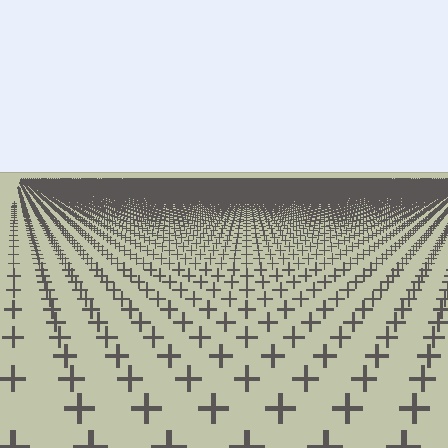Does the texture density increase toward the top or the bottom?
Density increases toward the top.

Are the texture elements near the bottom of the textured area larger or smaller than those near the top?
Larger. Near the bottom, elements are closer to the viewer and appear at a bigger on-screen size.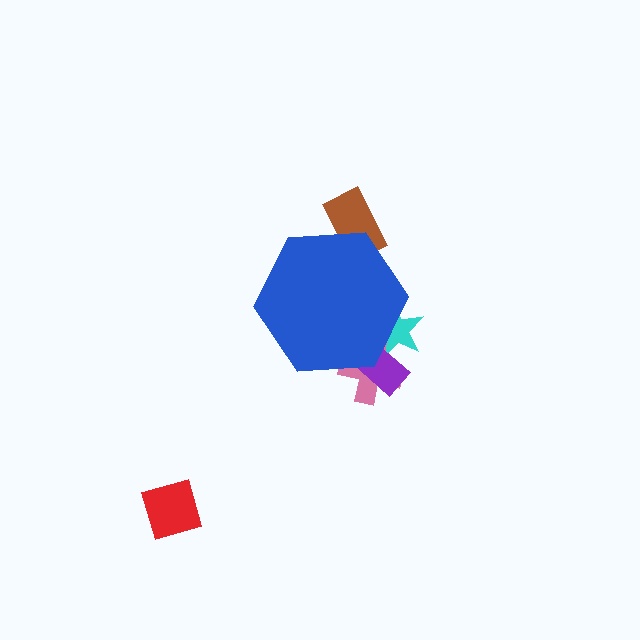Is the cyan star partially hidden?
Yes, the cyan star is partially hidden behind the blue hexagon.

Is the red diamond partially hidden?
No, the red diamond is fully visible.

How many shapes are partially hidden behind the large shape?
4 shapes are partially hidden.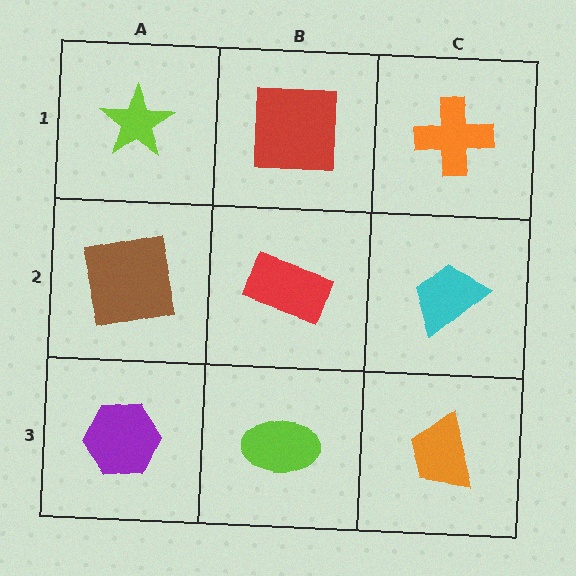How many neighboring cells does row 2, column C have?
3.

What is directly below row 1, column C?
A cyan trapezoid.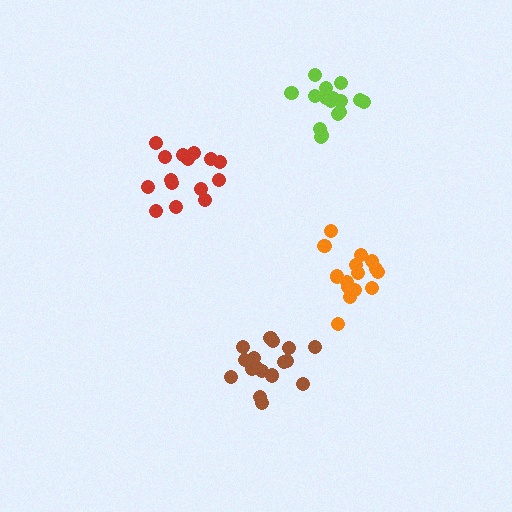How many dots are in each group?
Group 1: 15 dots, Group 2: 15 dots, Group 3: 16 dots, Group 4: 17 dots (63 total).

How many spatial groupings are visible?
There are 4 spatial groupings.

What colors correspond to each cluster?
The clusters are colored: red, orange, lime, brown.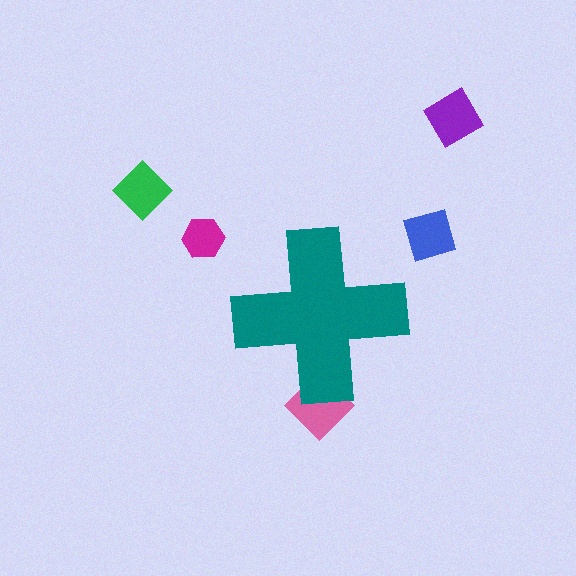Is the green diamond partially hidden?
No, the green diamond is fully visible.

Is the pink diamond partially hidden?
Yes, the pink diamond is partially hidden behind the teal cross.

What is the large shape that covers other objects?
A teal cross.